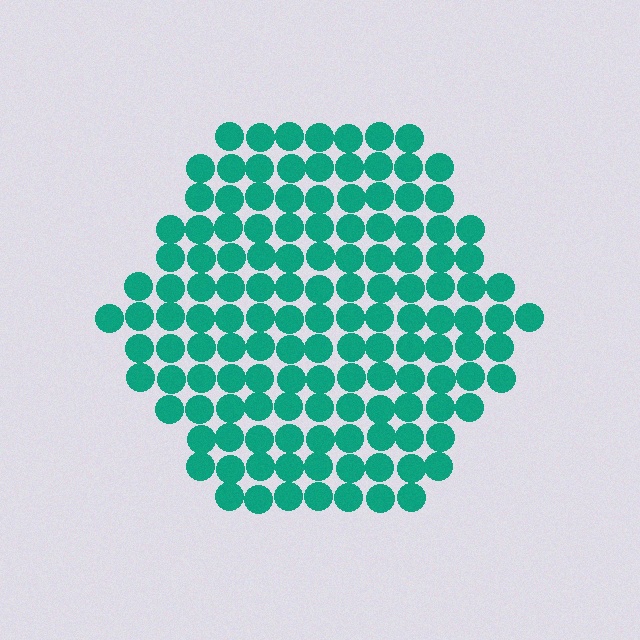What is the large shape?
The large shape is a hexagon.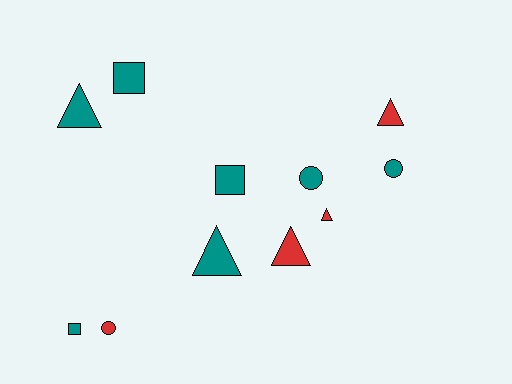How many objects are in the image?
There are 11 objects.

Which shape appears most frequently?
Triangle, with 5 objects.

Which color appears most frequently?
Teal, with 7 objects.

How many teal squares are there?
There are 3 teal squares.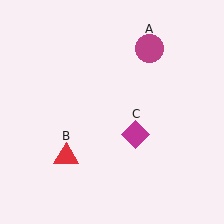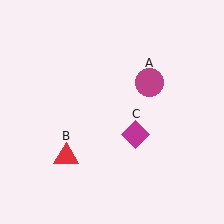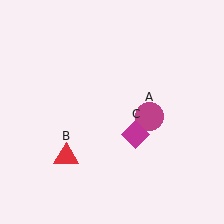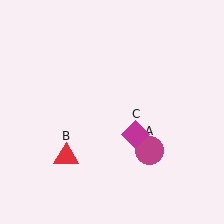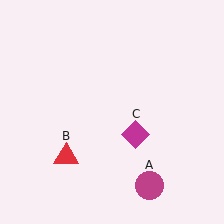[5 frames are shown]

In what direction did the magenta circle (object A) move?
The magenta circle (object A) moved down.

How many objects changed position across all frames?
1 object changed position: magenta circle (object A).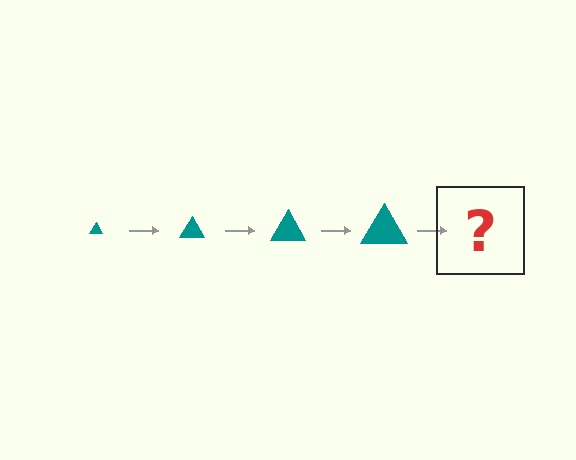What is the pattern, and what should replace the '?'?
The pattern is that the triangle gets progressively larger each step. The '?' should be a teal triangle, larger than the previous one.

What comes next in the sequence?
The next element should be a teal triangle, larger than the previous one.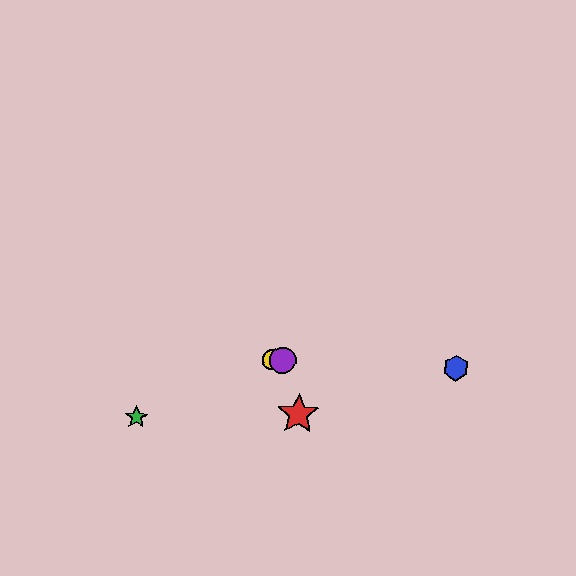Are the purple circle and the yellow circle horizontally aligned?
Yes, both are at y≈360.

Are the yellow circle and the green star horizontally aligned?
No, the yellow circle is at y≈360 and the green star is at y≈417.